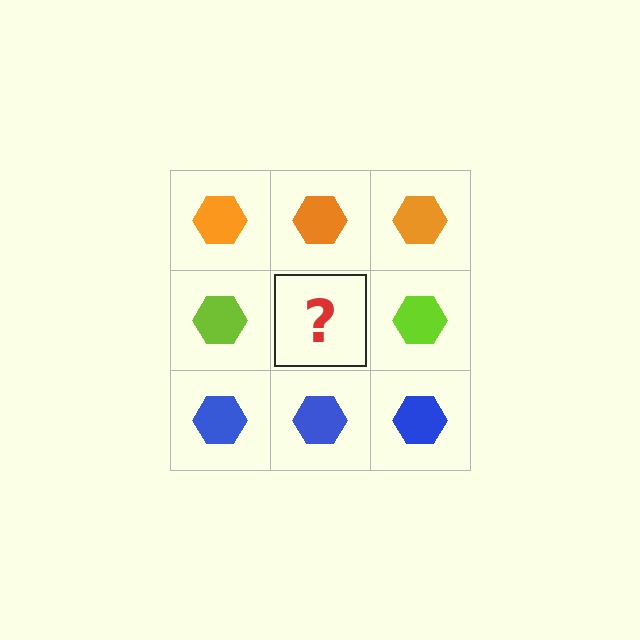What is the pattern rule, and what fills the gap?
The rule is that each row has a consistent color. The gap should be filled with a lime hexagon.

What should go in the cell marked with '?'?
The missing cell should contain a lime hexagon.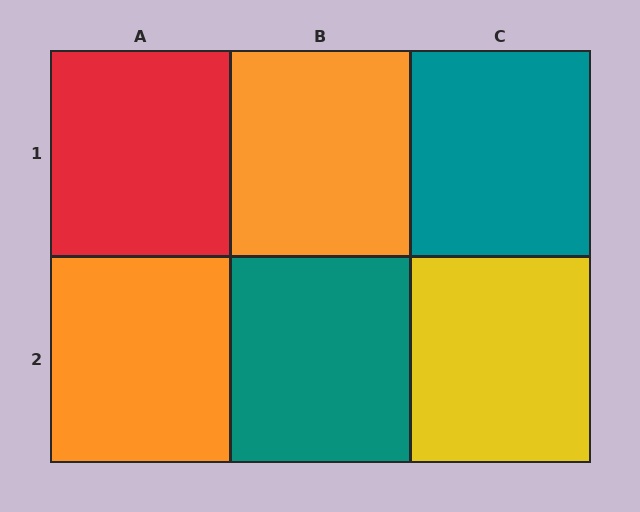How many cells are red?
1 cell is red.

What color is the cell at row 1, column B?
Orange.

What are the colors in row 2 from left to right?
Orange, teal, yellow.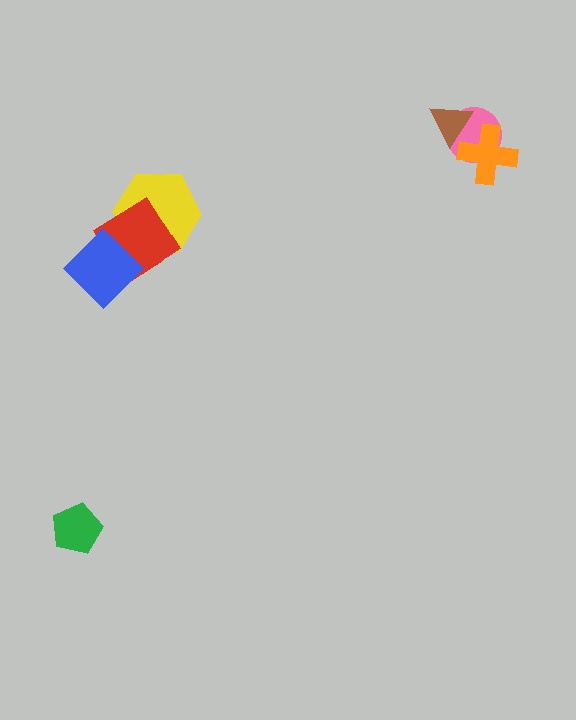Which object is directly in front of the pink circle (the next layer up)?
The orange cross is directly in front of the pink circle.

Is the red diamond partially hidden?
Yes, it is partially covered by another shape.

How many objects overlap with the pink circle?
2 objects overlap with the pink circle.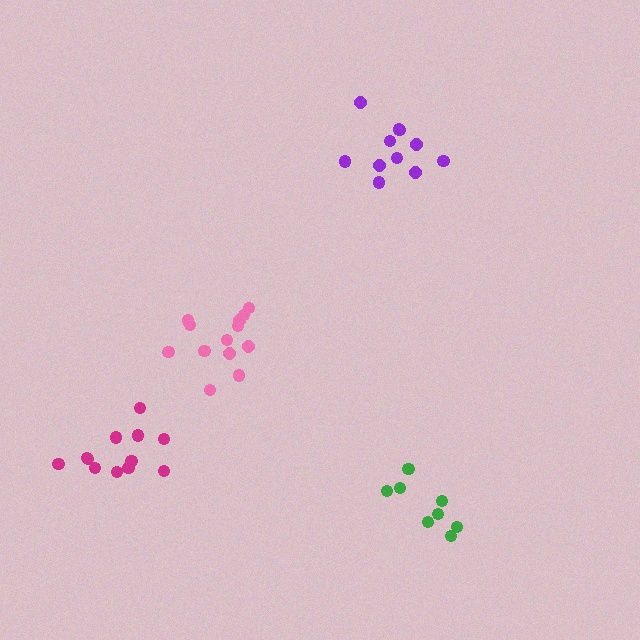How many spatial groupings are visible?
There are 4 spatial groupings.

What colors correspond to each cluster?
The clusters are colored: green, pink, magenta, purple.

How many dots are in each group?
Group 1: 8 dots, Group 2: 13 dots, Group 3: 12 dots, Group 4: 11 dots (44 total).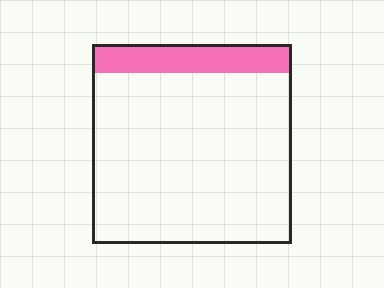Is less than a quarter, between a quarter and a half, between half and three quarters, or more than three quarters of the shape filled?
Less than a quarter.